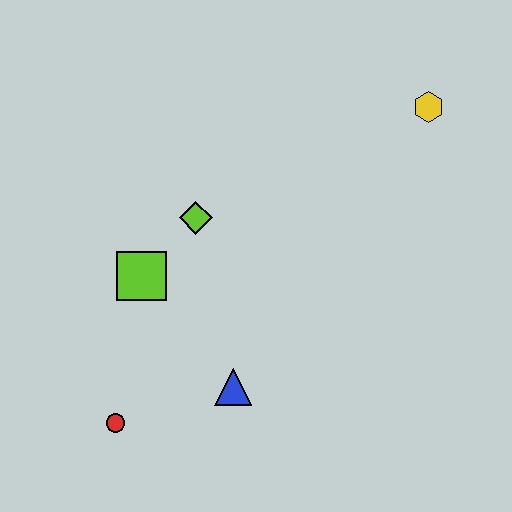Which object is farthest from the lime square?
The yellow hexagon is farthest from the lime square.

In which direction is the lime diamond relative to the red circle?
The lime diamond is above the red circle.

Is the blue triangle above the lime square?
No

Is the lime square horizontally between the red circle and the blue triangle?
Yes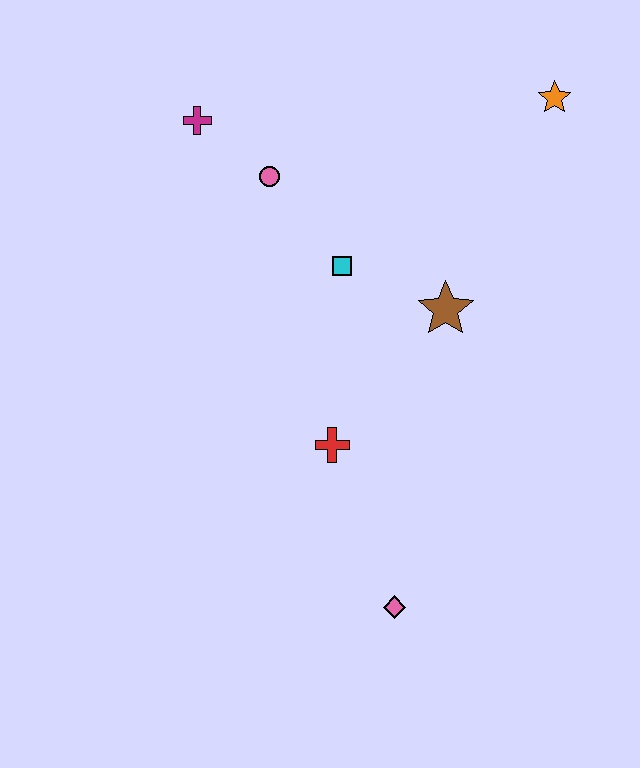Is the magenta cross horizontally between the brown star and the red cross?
No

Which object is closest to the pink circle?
The magenta cross is closest to the pink circle.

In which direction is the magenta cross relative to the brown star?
The magenta cross is to the left of the brown star.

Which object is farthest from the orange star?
The pink diamond is farthest from the orange star.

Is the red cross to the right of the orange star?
No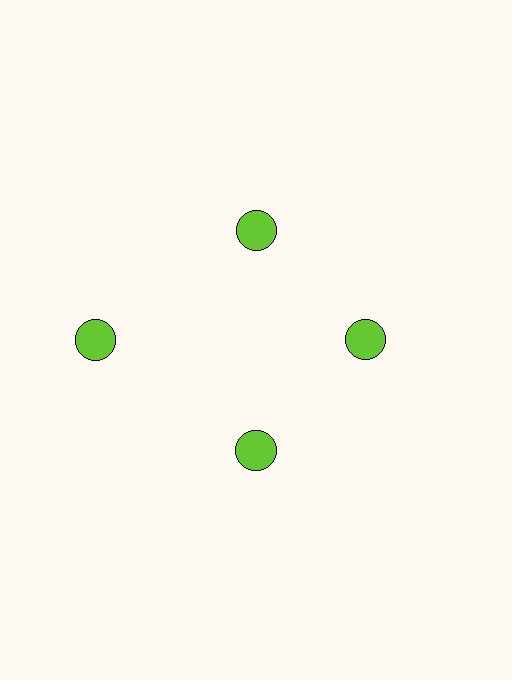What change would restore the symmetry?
The symmetry would be restored by moving it inward, back onto the ring so that all 4 circles sit at equal angles and equal distance from the center.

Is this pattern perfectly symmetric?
No. The 4 lime circles are arranged in a ring, but one element near the 9 o'clock position is pushed outward from the center, breaking the 4-fold rotational symmetry.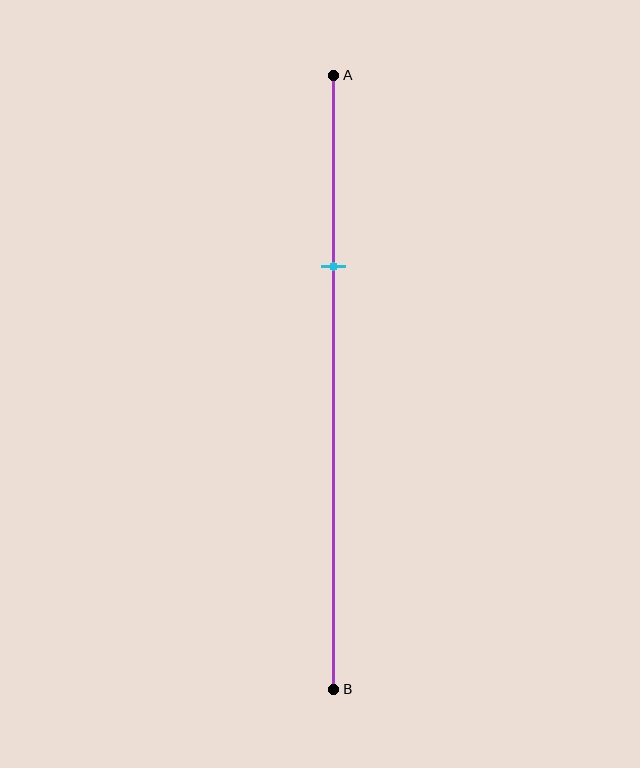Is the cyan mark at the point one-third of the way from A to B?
Yes, the mark is approximately at the one-third point.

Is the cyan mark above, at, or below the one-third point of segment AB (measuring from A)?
The cyan mark is approximately at the one-third point of segment AB.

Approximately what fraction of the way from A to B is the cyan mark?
The cyan mark is approximately 30% of the way from A to B.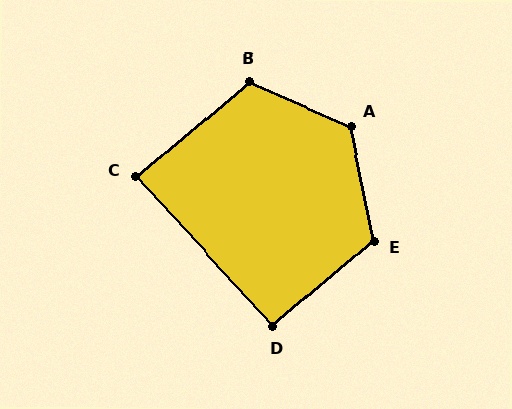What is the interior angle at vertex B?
Approximately 116 degrees (obtuse).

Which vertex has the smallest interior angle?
C, at approximately 88 degrees.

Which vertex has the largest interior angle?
A, at approximately 125 degrees.